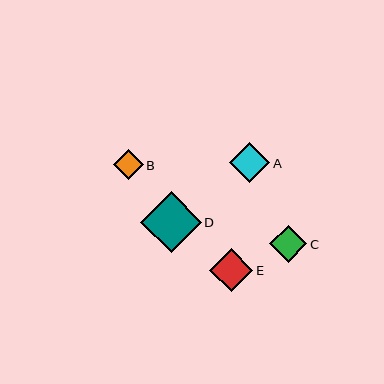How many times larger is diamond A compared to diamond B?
Diamond A is approximately 1.3 times the size of diamond B.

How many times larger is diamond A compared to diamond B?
Diamond A is approximately 1.3 times the size of diamond B.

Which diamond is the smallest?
Diamond B is the smallest with a size of approximately 30 pixels.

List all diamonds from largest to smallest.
From largest to smallest: D, E, A, C, B.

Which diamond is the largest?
Diamond D is the largest with a size of approximately 61 pixels.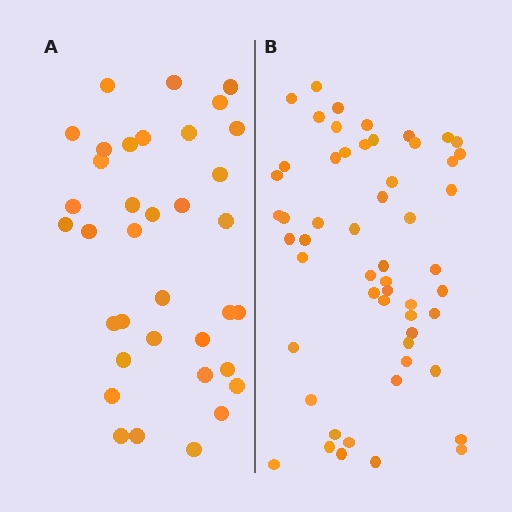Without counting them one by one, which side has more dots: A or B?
Region B (the right region) has more dots.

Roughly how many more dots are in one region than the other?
Region B has approximately 20 more dots than region A.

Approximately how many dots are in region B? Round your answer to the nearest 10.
About 60 dots. (The exact count is 55, which rounds to 60.)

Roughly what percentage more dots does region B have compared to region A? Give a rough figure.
About 55% more.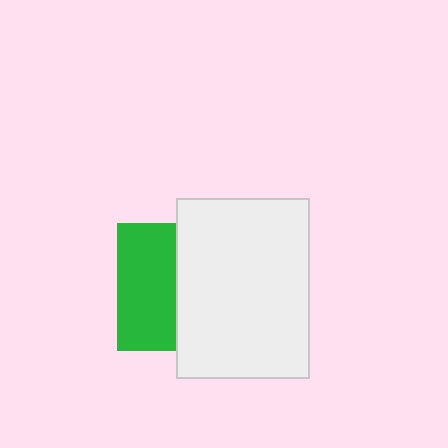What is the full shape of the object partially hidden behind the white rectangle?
The partially hidden object is a green square.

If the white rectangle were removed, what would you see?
You would see the complete green square.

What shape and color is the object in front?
The object in front is a white rectangle.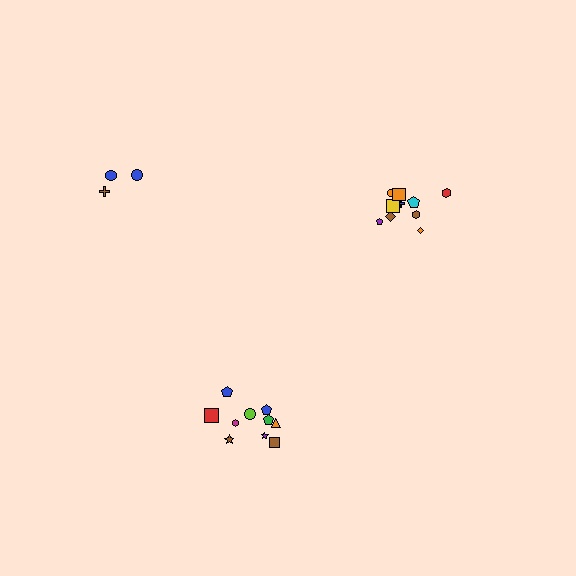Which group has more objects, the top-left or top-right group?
The top-right group.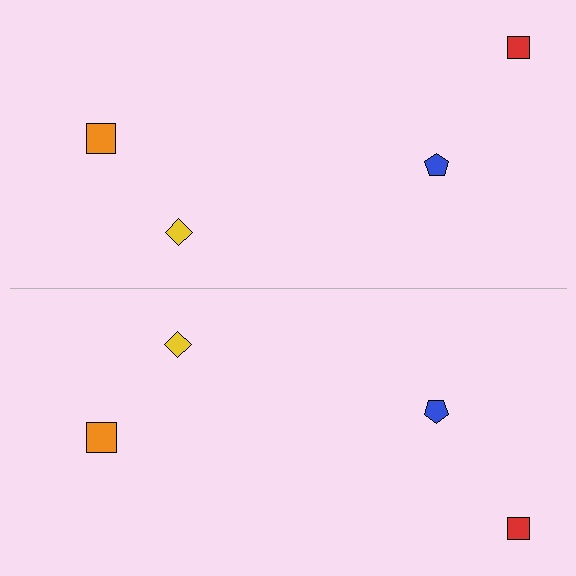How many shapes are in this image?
There are 8 shapes in this image.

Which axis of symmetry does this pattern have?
The pattern has a horizontal axis of symmetry running through the center of the image.